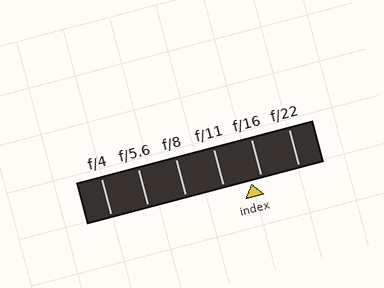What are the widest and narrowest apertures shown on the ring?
The widest aperture shown is f/4 and the narrowest is f/22.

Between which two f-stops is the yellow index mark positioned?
The index mark is between f/11 and f/16.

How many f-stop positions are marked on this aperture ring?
There are 6 f-stop positions marked.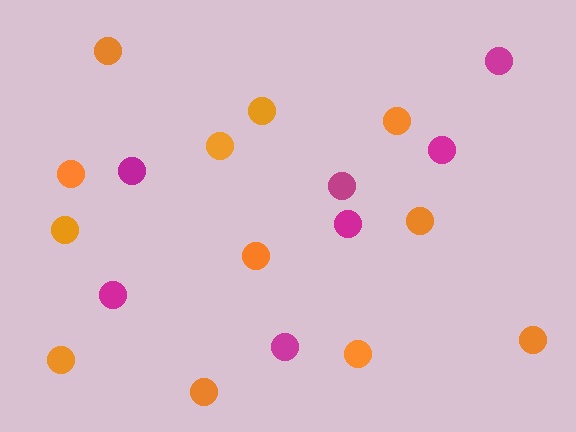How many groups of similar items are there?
There are 2 groups: one group of magenta circles (7) and one group of orange circles (12).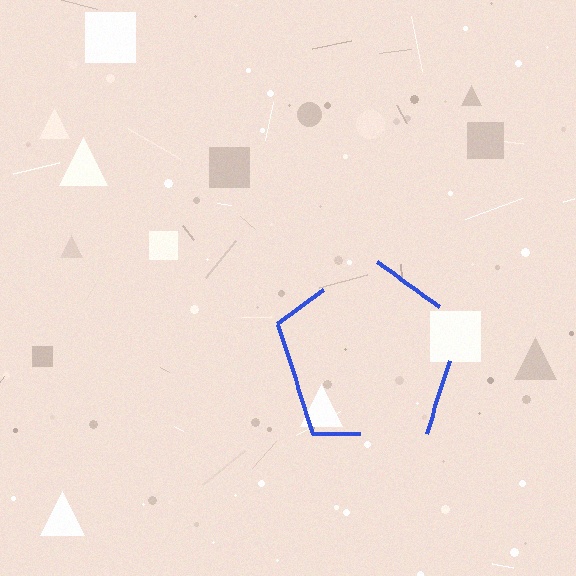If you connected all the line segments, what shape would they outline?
They would outline a pentagon.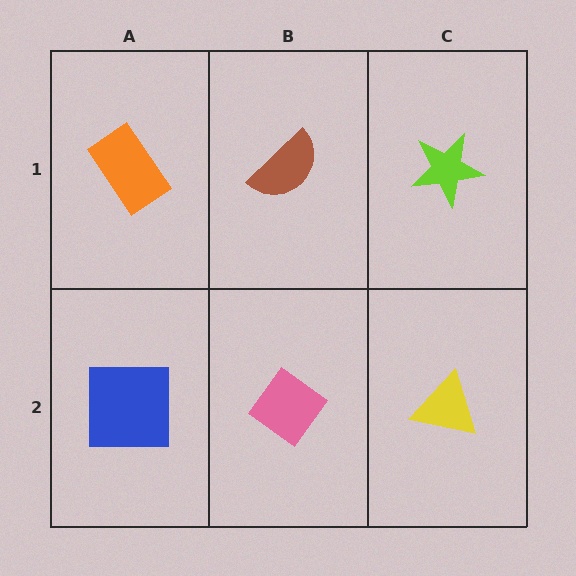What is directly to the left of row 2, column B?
A blue square.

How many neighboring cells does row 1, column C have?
2.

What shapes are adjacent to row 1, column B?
A pink diamond (row 2, column B), an orange rectangle (row 1, column A), a lime star (row 1, column C).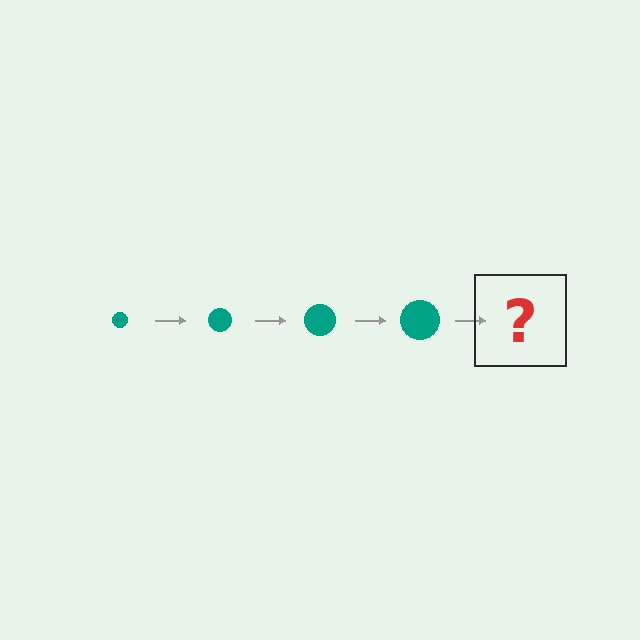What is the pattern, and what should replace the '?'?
The pattern is that the circle gets progressively larger each step. The '?' should be a teal circle, larger than the previous one.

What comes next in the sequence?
The next element should be a teal circle, larger than the previous one.